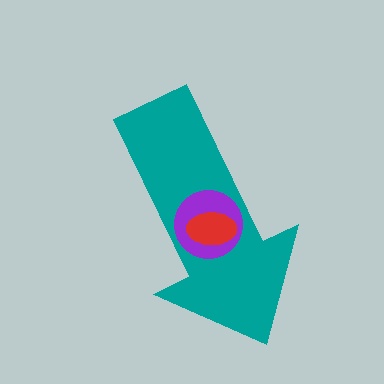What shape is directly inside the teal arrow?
The purple circle.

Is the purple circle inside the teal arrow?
Yes.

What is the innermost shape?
The red ellipse.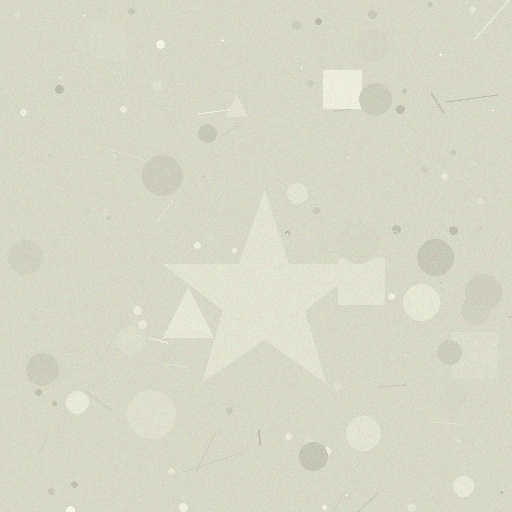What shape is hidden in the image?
A star is hidden in the image.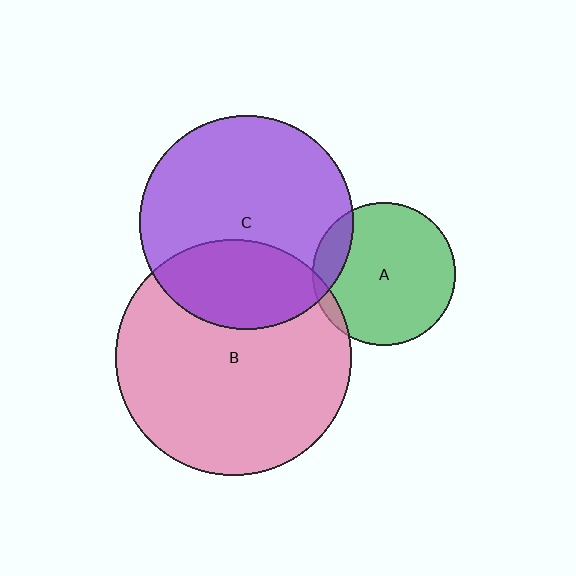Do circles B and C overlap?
Yes.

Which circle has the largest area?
Circle B (pink).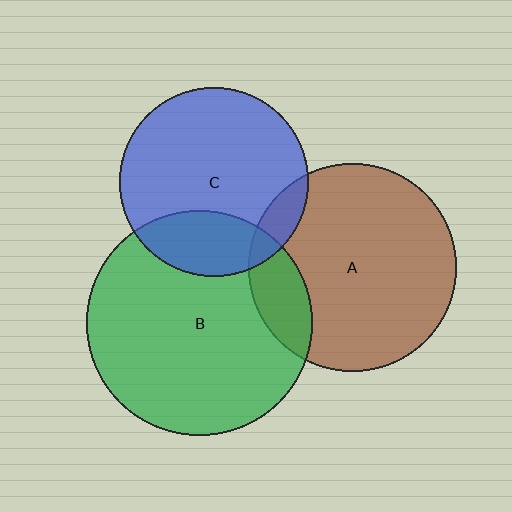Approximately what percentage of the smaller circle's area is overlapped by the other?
Approximately 10%.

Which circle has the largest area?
Circle B (green).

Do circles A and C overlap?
Yes.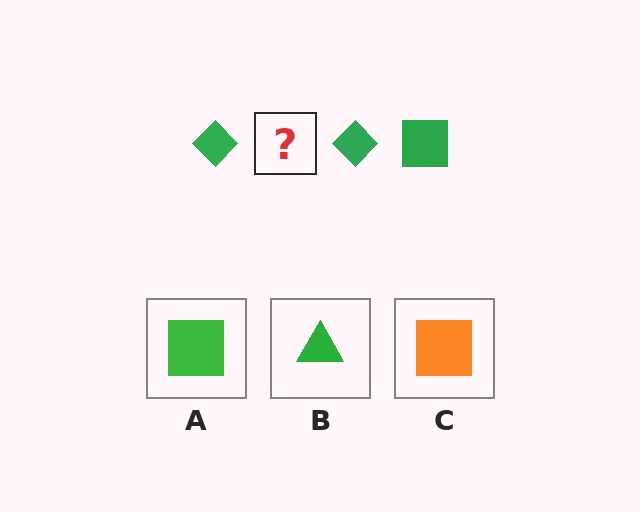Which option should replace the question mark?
Option A.